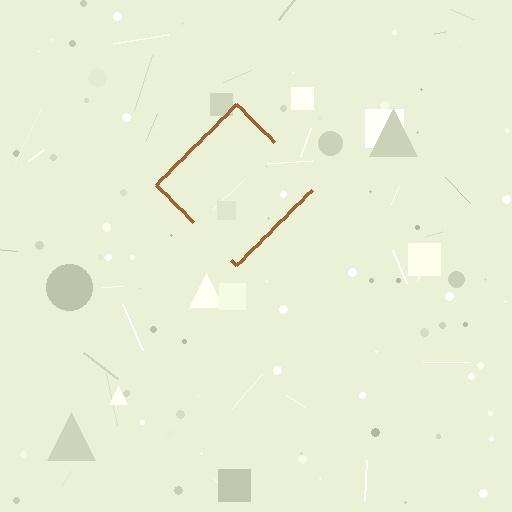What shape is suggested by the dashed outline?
The dashed outline suggests a diamond.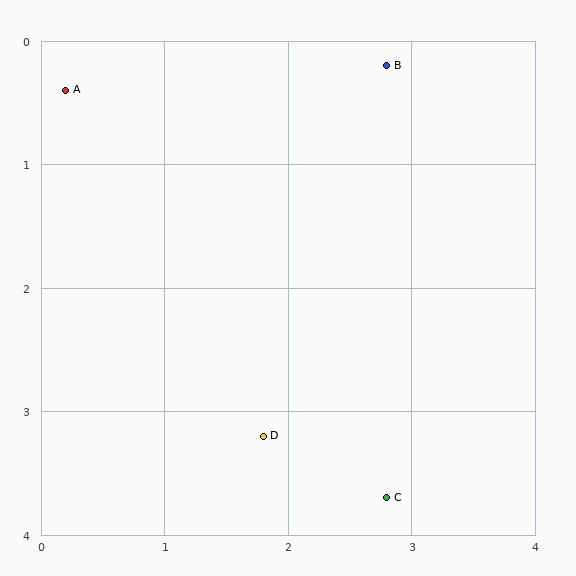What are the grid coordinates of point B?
Point B is at approximately (2.8, 0.2).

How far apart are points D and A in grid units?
Points D and A are about 3.2 grid units apart.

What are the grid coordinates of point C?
Point C is at approximately (2.8, 3.7).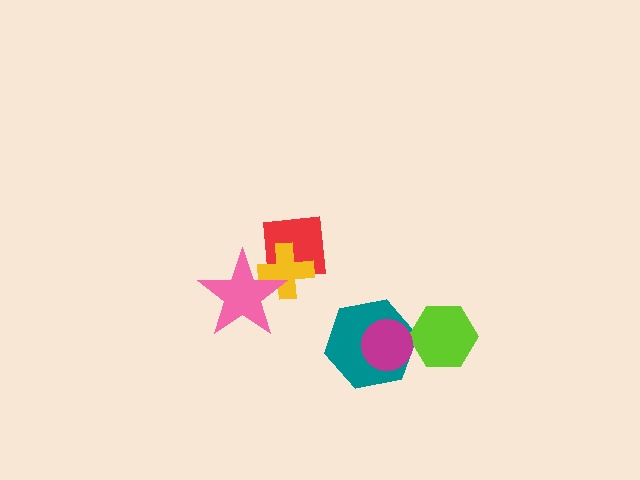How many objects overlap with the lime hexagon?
1 object overlaps with the lime hexagon.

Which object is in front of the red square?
The yellow cross is in front of the red square.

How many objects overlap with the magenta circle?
1 object overlaps with the magenta circle.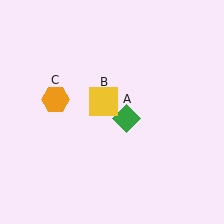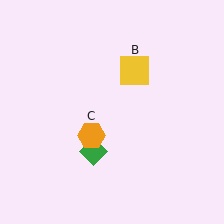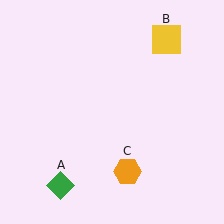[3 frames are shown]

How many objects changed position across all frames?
3 objects changed position: green diamond (object A), yellow square (object B), orange hexagon (object C).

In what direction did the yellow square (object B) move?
The yellow square (object B) moved up and to the right.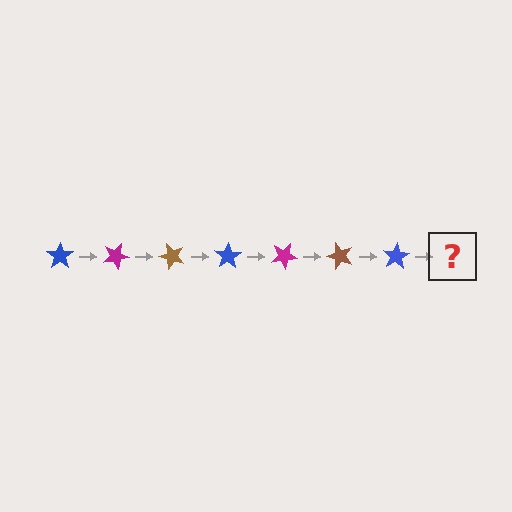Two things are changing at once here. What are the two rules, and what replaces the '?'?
The two rules are that it rotates 25 degrees each step and the color cycles through blue, magenta, and brown. The '?' should be a magenta star, rotated 175 degrees from the start.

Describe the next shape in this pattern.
It should be a magenta star, rotated 175 degrees from the start.